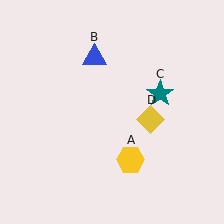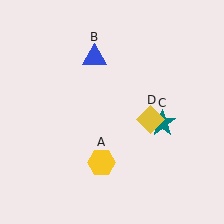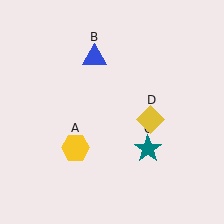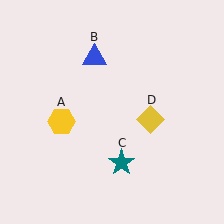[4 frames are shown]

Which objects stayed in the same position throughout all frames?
Blue triangle (object B) and yellow diamond (object D) remained stationary.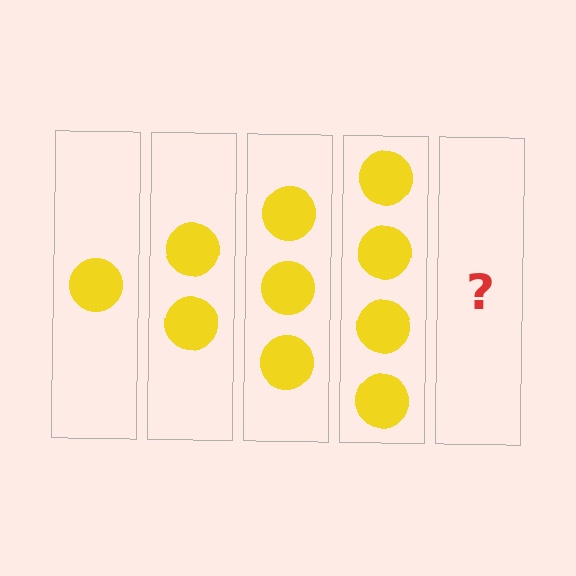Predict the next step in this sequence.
The next step is 5 circles.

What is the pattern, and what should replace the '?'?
The pattern is that each step adds one more circle. The '?' should be 5 circles.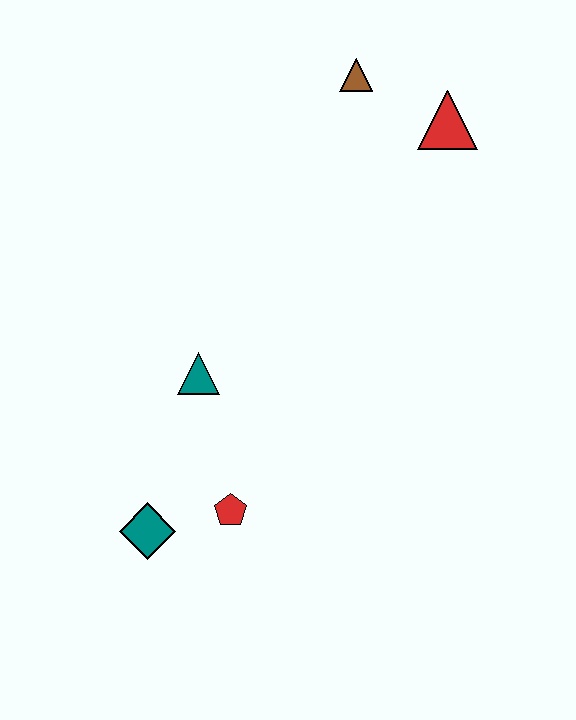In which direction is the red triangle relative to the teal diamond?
The red triangle is above the teal diamond.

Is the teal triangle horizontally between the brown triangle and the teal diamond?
Yes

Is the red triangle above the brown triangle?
No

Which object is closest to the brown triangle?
The red triangle is closest to the brown triangle.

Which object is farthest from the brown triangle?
The teal diamond is farthest from the brown triangle.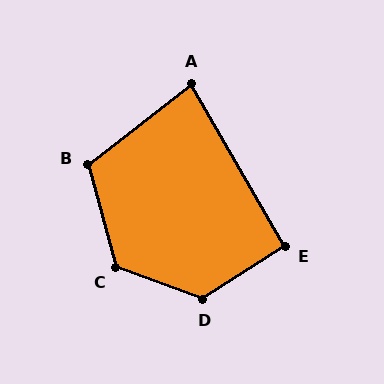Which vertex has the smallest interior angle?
A, at approximately 82 degrees.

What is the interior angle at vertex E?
Approximately 93 degrees (approximately right).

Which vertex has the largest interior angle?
D, at approximately 127 degrees.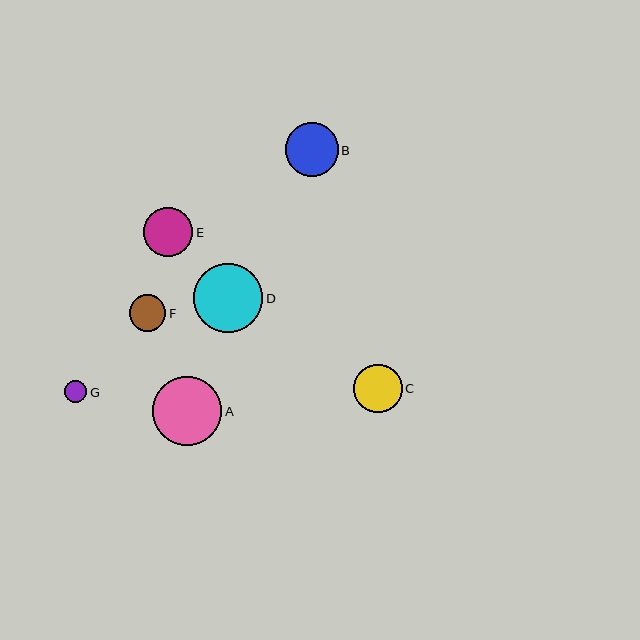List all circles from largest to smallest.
From largest to smallest: A, D, B, E, C, F, G.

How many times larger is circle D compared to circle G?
Circle D is approximately 3.1 times the size of circle G.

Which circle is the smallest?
Circle G is the smallest with a size of approximately 22 pixels.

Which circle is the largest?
Circle A is the largest with a size of approximately 69 pixels.